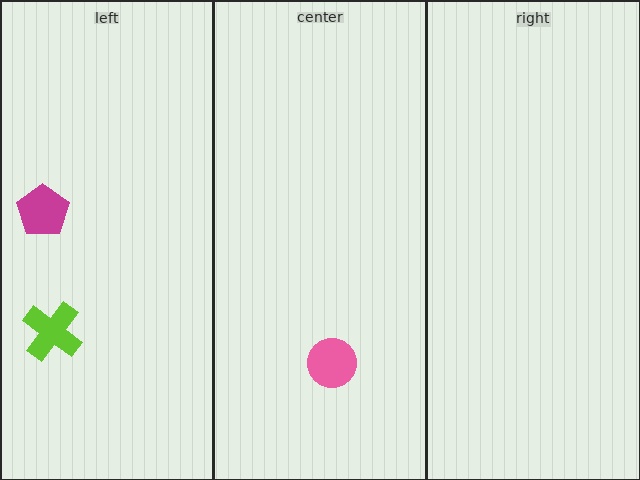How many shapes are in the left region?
2.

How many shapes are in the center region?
1.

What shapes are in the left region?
The lime cross, the magenta pentagon.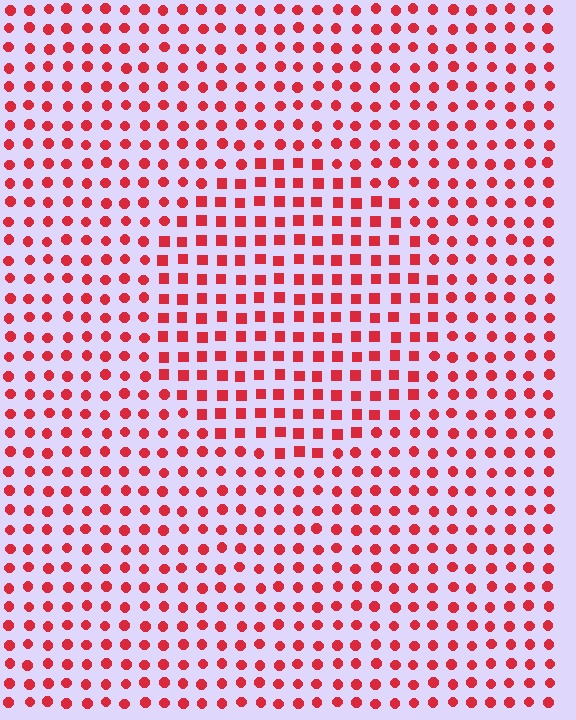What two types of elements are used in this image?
The image uses squares inside the circle region and circles outside it.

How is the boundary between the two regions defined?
The boundary is defined by a change in element shape: squares inside vs. circles outside. All elements share the same color and spacing.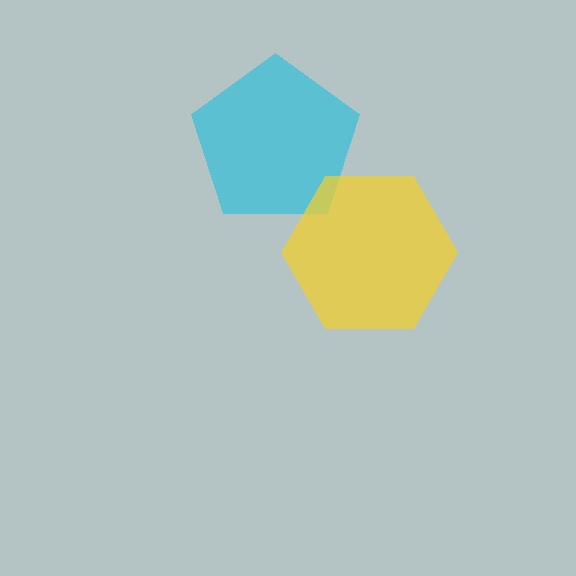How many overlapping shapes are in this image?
There are 2 overlapping shapes in the image.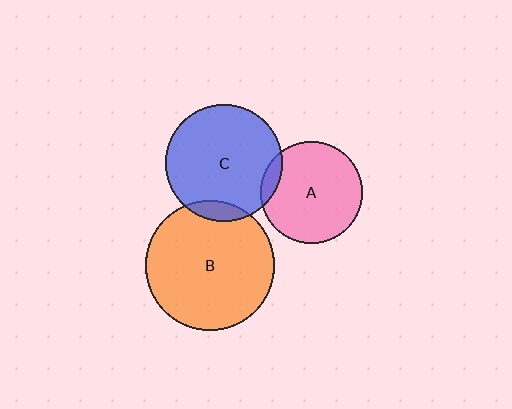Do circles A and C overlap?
Yes.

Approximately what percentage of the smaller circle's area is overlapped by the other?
Approximately 10%.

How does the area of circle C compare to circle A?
Approximately 1.3 times.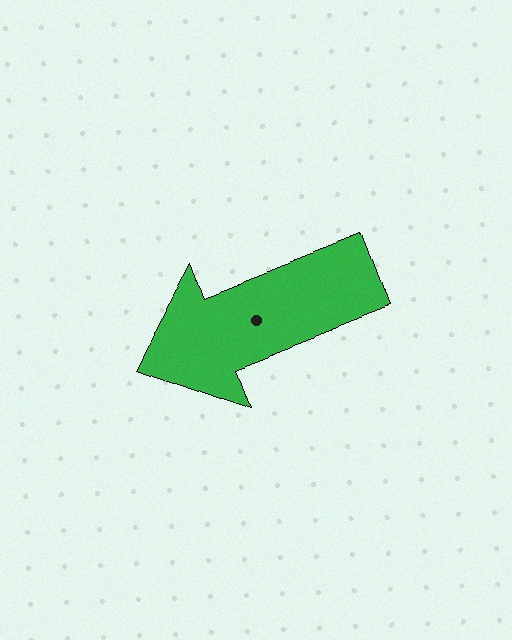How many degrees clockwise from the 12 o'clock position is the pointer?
Approximately 249 degrees.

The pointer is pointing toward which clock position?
Roughly 8 o'clock.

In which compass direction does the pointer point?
West.